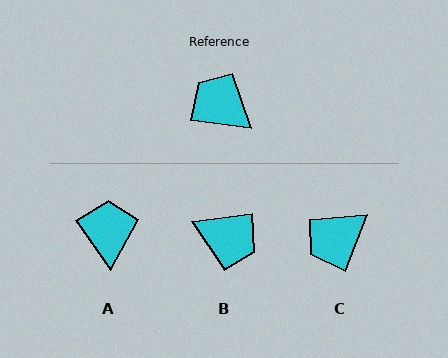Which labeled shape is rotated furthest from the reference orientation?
B, about 165 degrees away.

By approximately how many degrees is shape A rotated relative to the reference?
Approximately 46 degrees clockwise.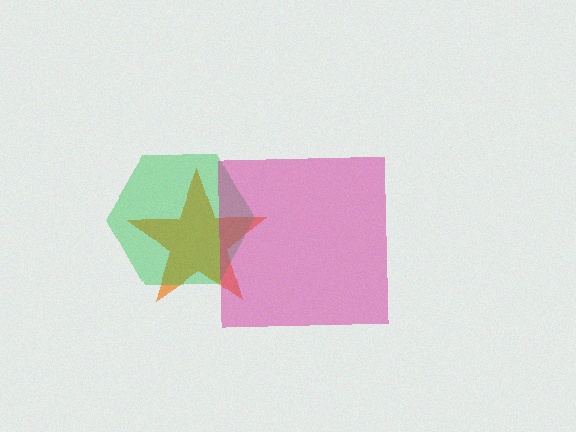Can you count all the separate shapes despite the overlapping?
Yes, there are 3 separate shapes.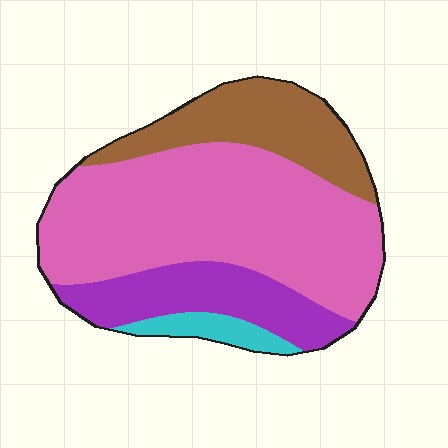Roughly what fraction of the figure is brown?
Brown takes up between a sixth and a third of the figure.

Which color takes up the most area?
Pink, at roughly 55%.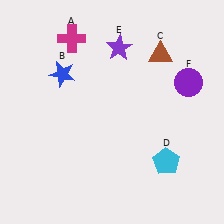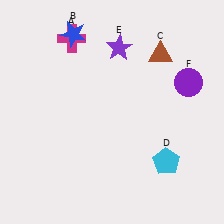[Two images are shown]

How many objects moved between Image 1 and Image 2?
1 object moved between the two images.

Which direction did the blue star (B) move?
The blue star (B) moved up.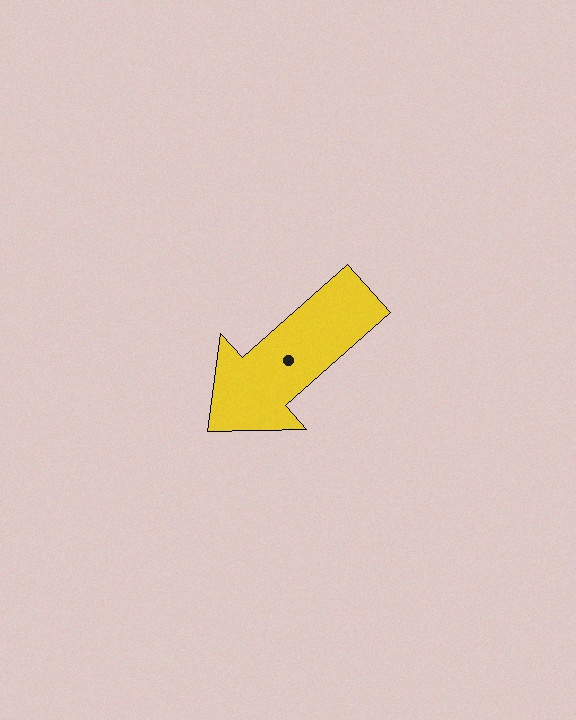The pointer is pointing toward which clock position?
Roughly 8 o'clock.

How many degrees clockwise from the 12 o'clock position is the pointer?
Approximately 228 degrees.